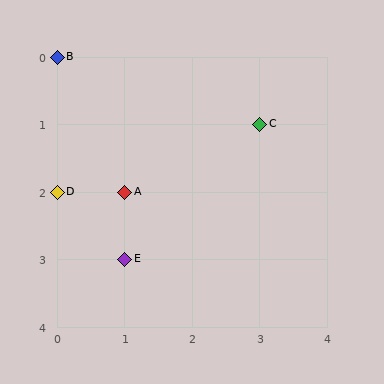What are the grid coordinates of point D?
Point D is at grid coordinates (0, 2).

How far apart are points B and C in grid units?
Points B and C are 3 columns and 1 row apart (about 3.2 grid units diagonally).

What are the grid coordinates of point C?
Point C is at grid coordinates (3, 1).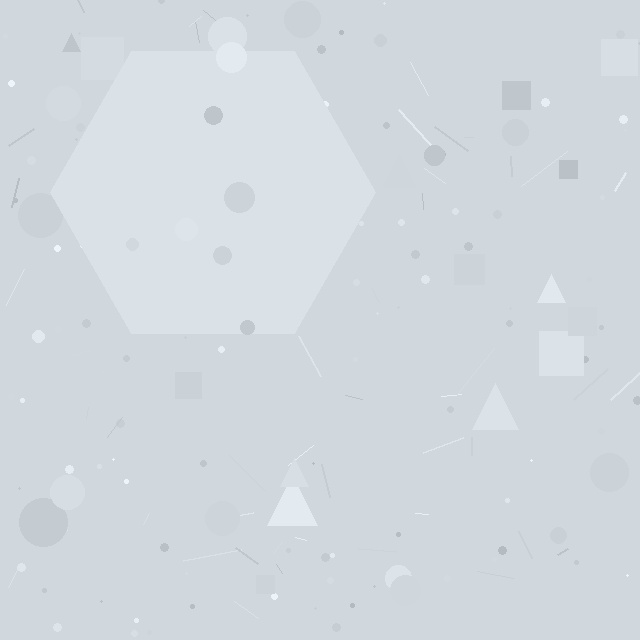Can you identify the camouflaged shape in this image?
The camouflaged shape is a hexagon.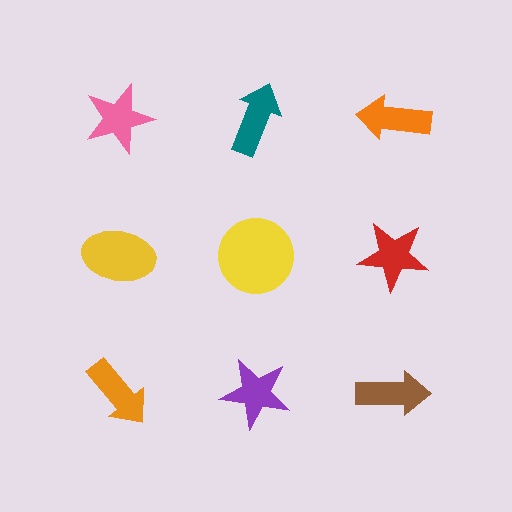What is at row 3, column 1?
An orange arrow.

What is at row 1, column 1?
A pink star.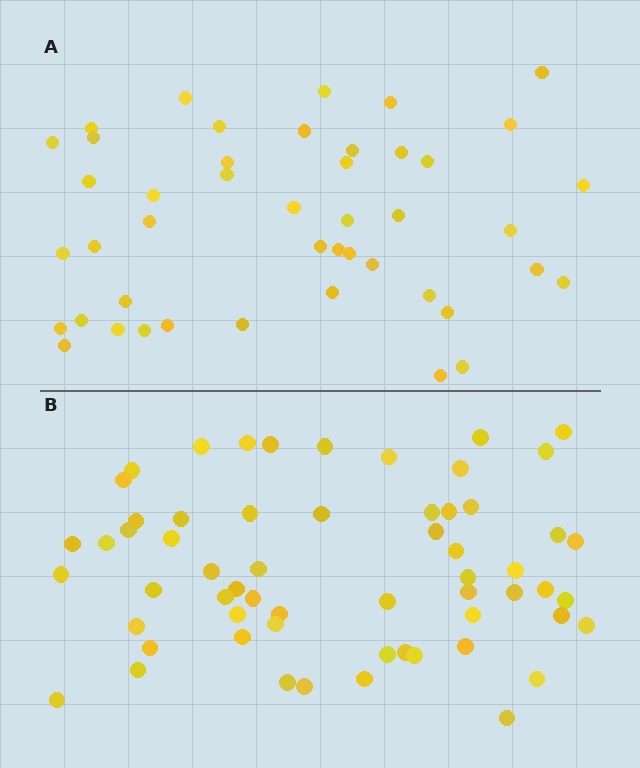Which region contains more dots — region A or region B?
Region B (the bottom region) has more dots.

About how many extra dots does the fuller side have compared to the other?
Region B has approximately 15 more dots than region A.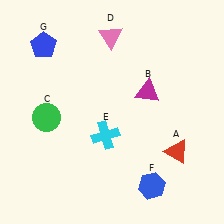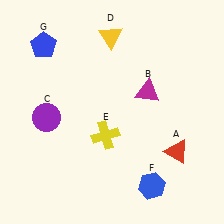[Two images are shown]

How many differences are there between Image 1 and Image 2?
There are 3 differences between the two images.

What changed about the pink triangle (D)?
In Image 1, D is pink. In Image 2, it changed to yellow.